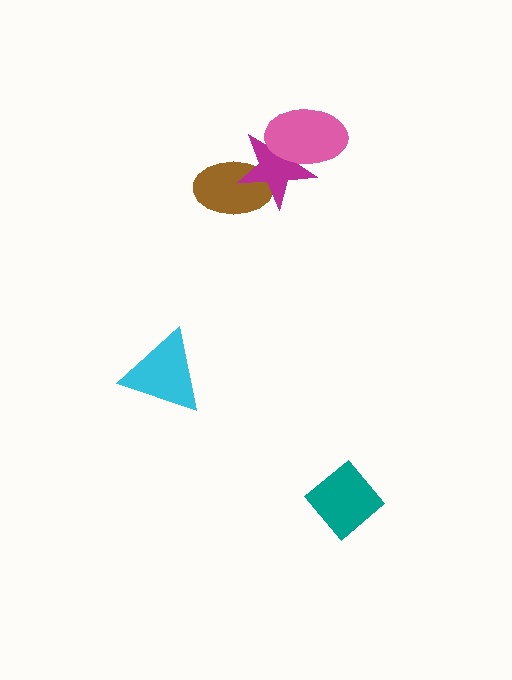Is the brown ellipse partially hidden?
Yes, it is partially covered by another shape.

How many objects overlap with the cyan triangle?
0 objects overlap with the cyan triangle.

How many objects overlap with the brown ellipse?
1 object overlaps with the brown ellipse.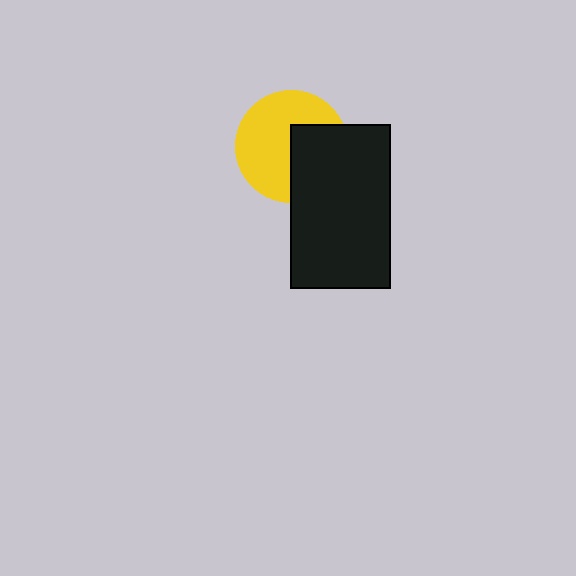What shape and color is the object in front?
The object in front is a black rectangle.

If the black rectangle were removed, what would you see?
You would see the complete yellow circle.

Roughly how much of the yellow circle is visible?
About half of it is visible (roughly 61%).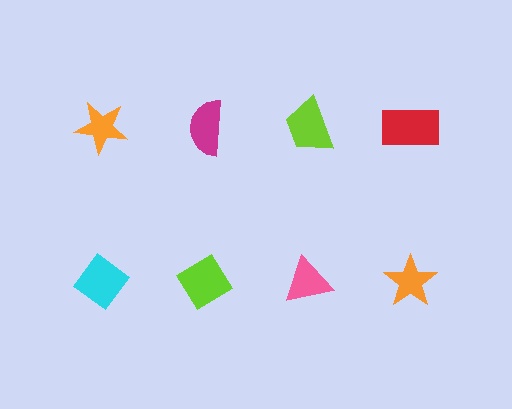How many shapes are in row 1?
4 shapes.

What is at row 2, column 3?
A pink triangle.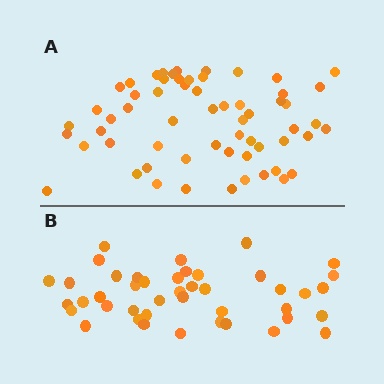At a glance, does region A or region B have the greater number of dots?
Region A (the top region) has more dots.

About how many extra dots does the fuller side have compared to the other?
Region A has approximately 15 more dots than region B.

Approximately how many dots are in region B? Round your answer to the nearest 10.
About 40 dots. (The exact count is 43, which rounds to 40.)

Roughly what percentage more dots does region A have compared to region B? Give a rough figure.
About 40% more.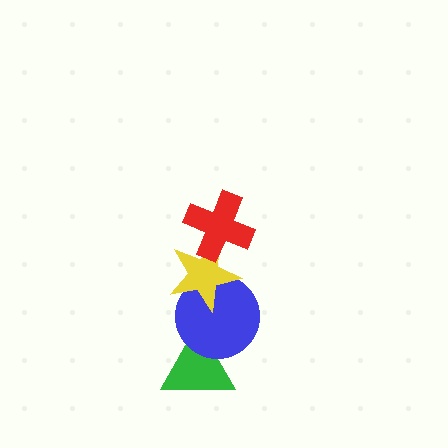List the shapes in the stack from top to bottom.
From top to bottom: the red cross, the yellow star, the blue circle, the green triangle.